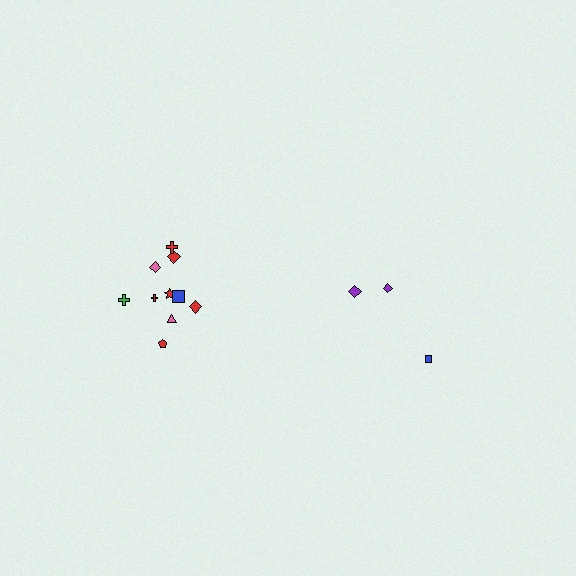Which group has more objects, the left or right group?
The left group.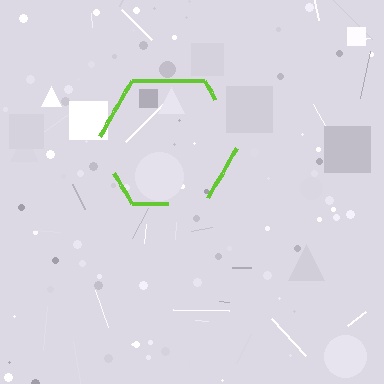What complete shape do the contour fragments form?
The contour fragments form a hexagon.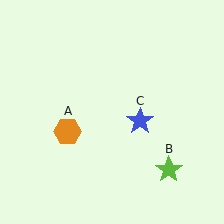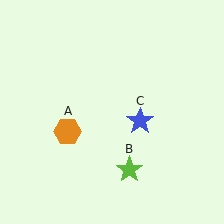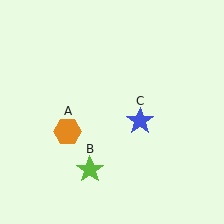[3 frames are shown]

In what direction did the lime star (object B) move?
The lime star (object B) moved left.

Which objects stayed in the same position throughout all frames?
Orange hexagon (object A) and blue star (object C) remained stationary.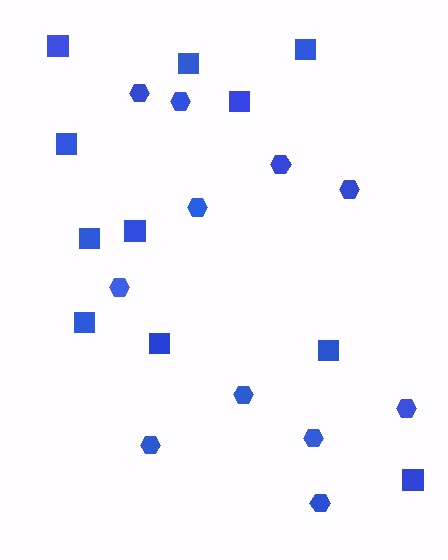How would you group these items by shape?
There are 2 groups: one group of hexagons (11) and one group of squares (11).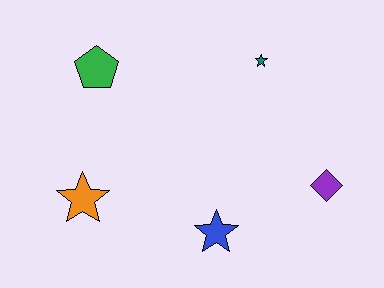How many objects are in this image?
There are 5 objects.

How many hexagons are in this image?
There are no hexagons.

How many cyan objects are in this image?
There are no cyan objects.